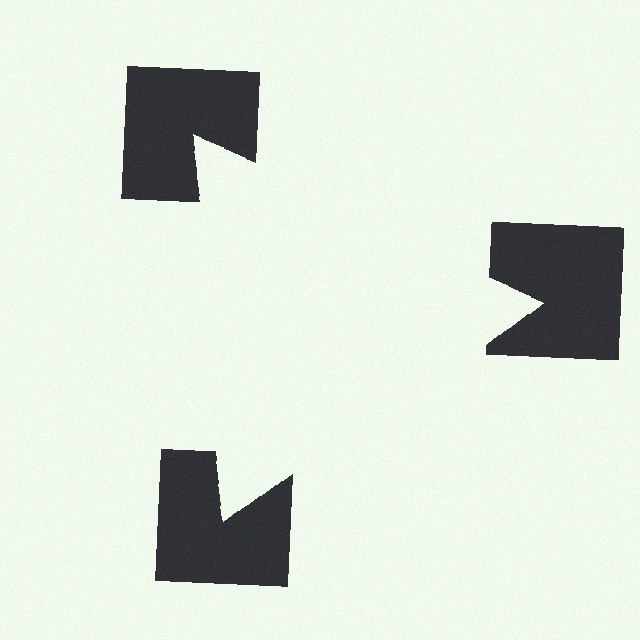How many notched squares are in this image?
There are 3 — one at each vertex of the illusory triangle.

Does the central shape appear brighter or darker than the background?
It typically appears slightly brighter than the background, even though no actual brightness change is drawn.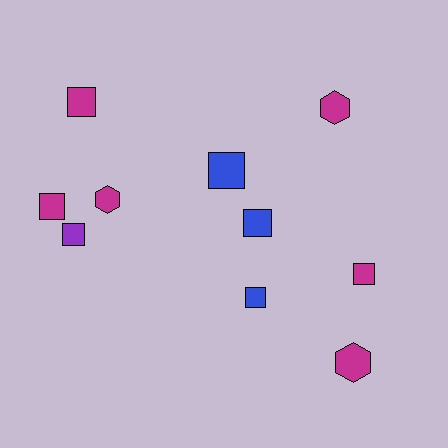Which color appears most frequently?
Magenta, with 6 objects.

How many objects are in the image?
There are 10 objects.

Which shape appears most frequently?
Square, with 7 objects.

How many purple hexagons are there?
There are no purple hexagons.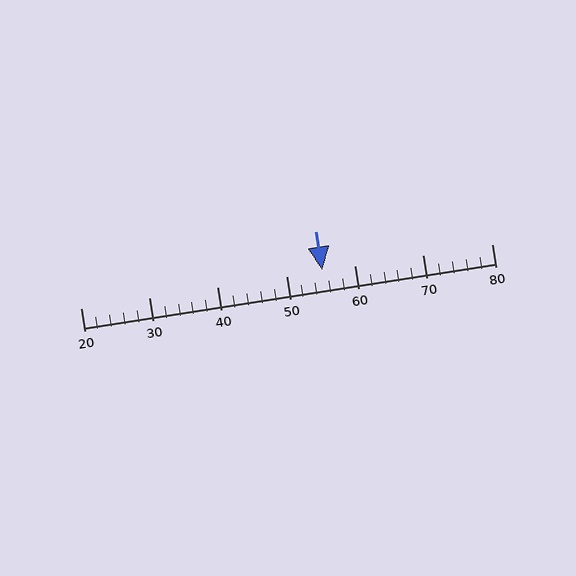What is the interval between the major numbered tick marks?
The major tick marks are spaced 10 units apart.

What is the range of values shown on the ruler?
The ruler shows values from 20 to 80.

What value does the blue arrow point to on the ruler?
The blue arrow points to approximately 55.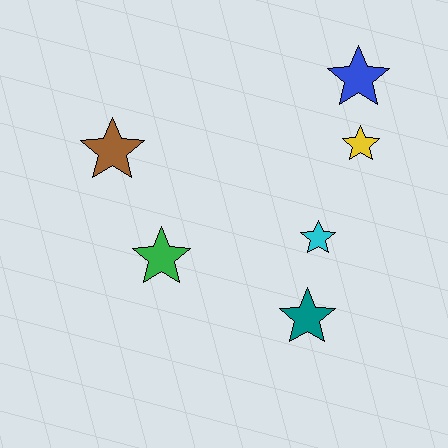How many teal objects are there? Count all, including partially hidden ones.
There is 1 teal object.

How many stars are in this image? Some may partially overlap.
There are 6 stars.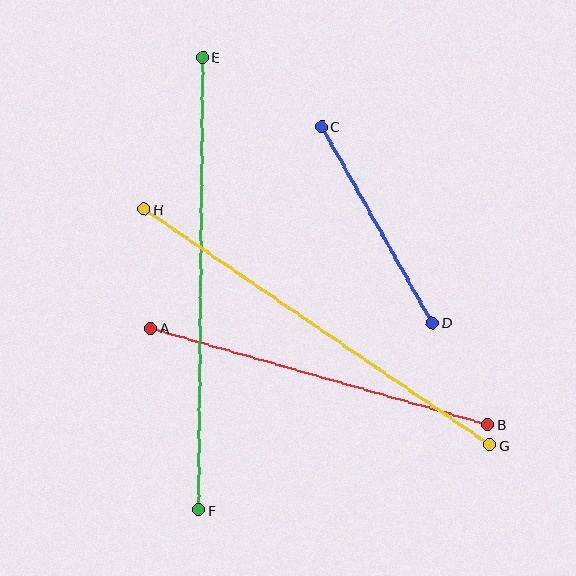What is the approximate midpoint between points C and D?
The midpoint is at approximately (377, 225) pixels.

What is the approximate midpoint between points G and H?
The midpoint is at approximately (317, 327) pixels.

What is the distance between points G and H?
The distance is approximately 419 pixels.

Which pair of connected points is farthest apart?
Points E and F are farthest apart.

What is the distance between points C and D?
The distance is approximately 225 pixels.